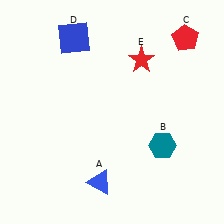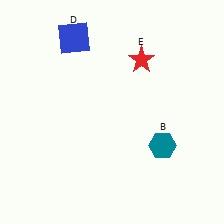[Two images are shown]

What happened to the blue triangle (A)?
The blue triangle (A) was removed in Image 2. It was in the bottom-left area of Image 1.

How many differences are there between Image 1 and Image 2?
There are 2 differences between the two images.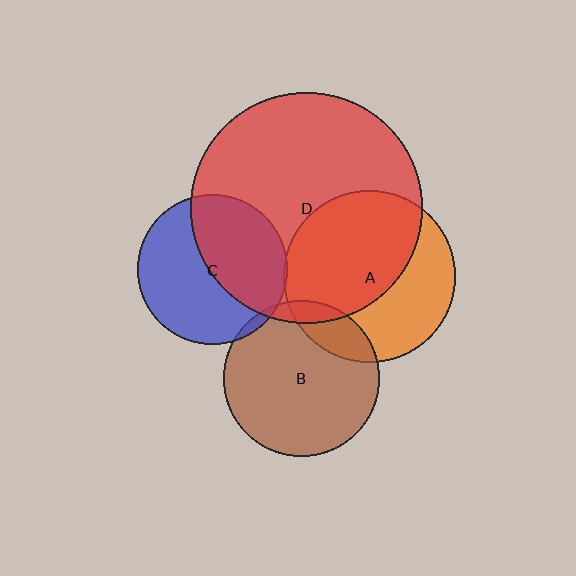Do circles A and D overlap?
Yes.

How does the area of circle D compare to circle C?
Approximately 2.4 times.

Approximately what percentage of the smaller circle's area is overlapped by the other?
Approximately 60%.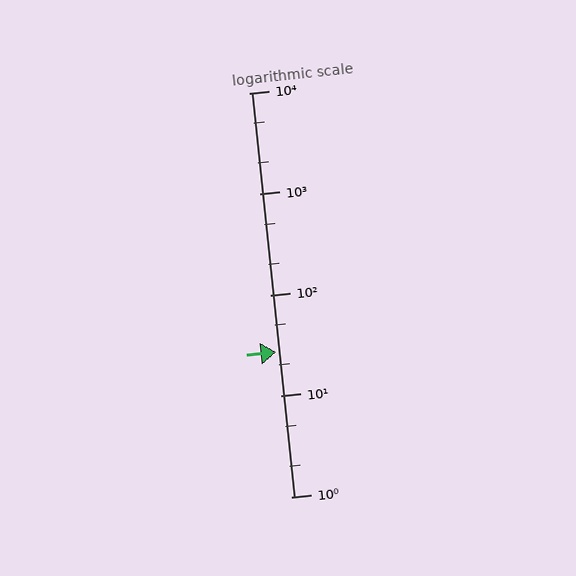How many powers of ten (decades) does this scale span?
The scale spans 4 decades, from 1 to 10000.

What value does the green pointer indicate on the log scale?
The pointer indicates approximately 27.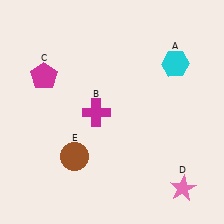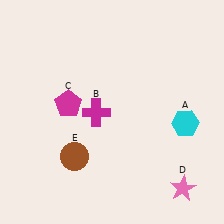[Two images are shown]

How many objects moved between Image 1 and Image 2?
2 objects moved between the two images.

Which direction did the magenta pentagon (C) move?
The magenta pentagon (C) moved down.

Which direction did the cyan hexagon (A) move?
The cyan hexagon (A) moved down.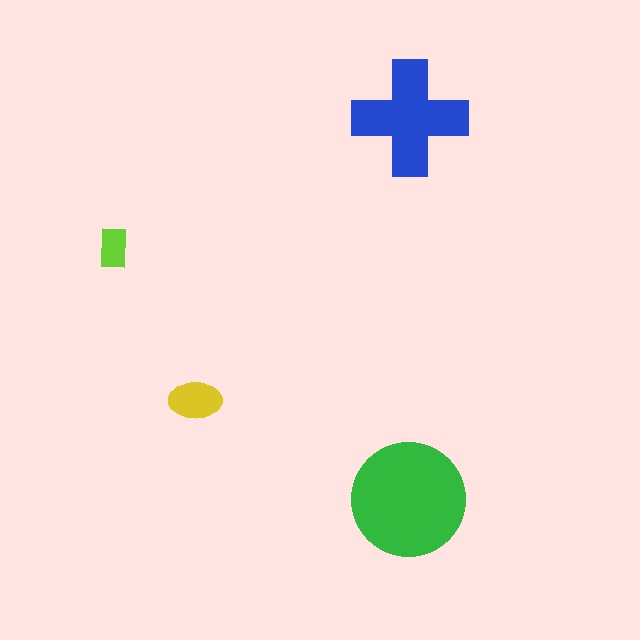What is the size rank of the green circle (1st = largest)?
1st.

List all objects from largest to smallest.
The green circle, the blue cross, the yellow ellipse, the lime rectangle.